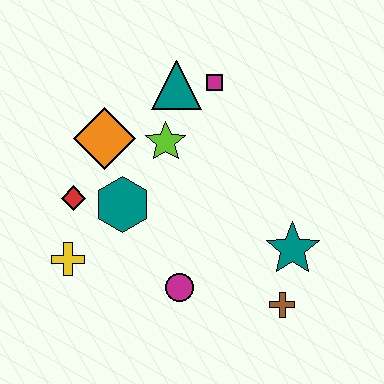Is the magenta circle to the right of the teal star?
No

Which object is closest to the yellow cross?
The red diamond is closest to the yellow cross.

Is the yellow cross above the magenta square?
No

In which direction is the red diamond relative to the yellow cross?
The red diamond is above the yellow cross.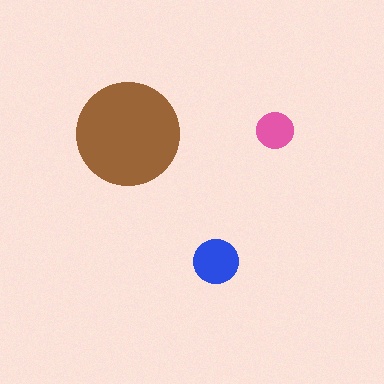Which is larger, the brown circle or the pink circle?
The brown one.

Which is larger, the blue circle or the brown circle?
The brown one.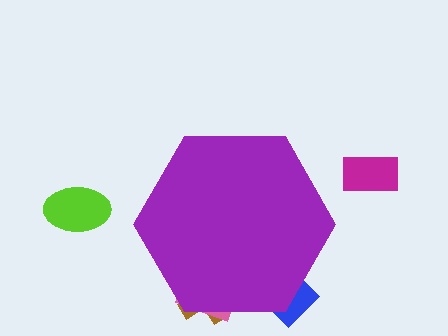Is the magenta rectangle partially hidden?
No, the magenta rectangle is fully visible.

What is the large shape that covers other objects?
A purple hexagon.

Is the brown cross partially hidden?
Yes, the brown cross is partially hidden behind the purple hexagon.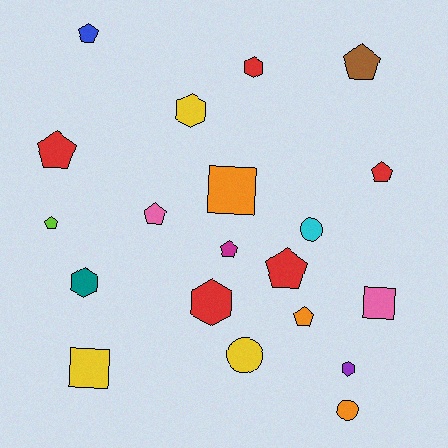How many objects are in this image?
There are 20 objects.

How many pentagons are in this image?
There are 9 pentagons.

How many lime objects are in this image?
There is 1 lime object.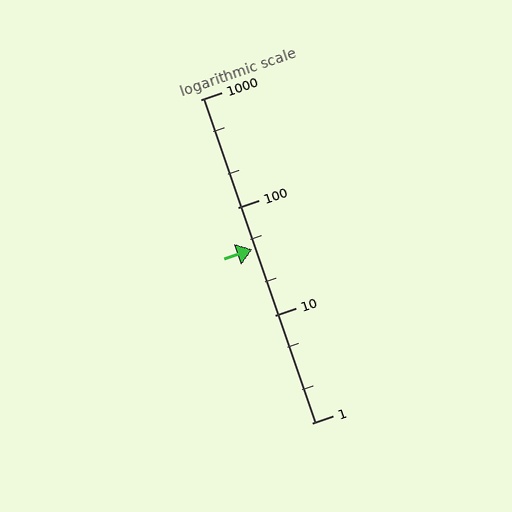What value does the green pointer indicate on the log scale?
The pointer indicates approximately 41.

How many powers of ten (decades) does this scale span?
The scale spans 3 decades, from 1 to 1000.